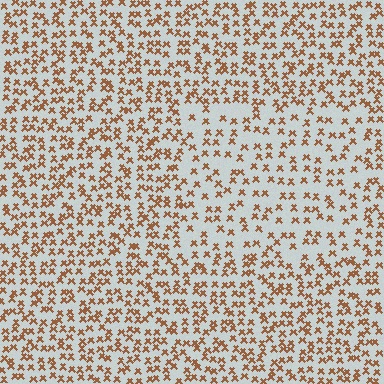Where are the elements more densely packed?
The elements are more densely packed outside the rectangle boundary.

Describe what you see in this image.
The image contains small brown elements arranged at two different densities. A rectangle-shaped region is visible where the elements are less densely packed than the surrounding area.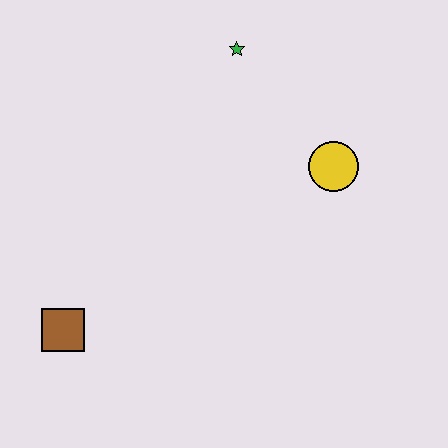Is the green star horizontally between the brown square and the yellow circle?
Yes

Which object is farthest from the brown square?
The green star is farthest from the brown square.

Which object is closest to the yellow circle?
The green star is closest to the yellow circle.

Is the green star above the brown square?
Yes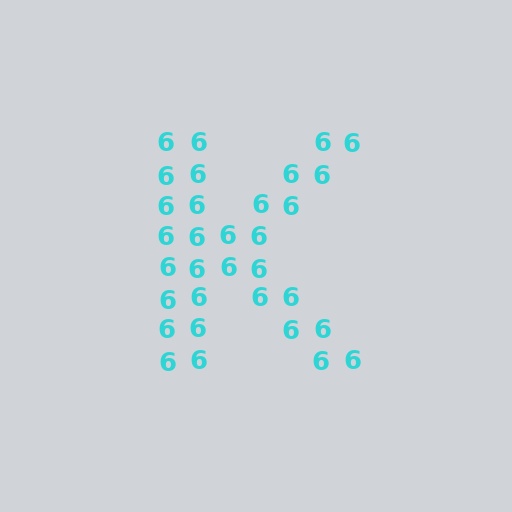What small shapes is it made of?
It is made of small digit 6's.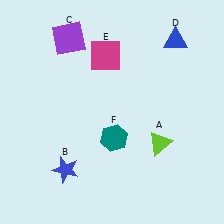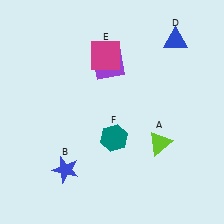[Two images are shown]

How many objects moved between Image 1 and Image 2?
1 object moved between the two images.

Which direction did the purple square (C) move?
The purple square (C) moved right.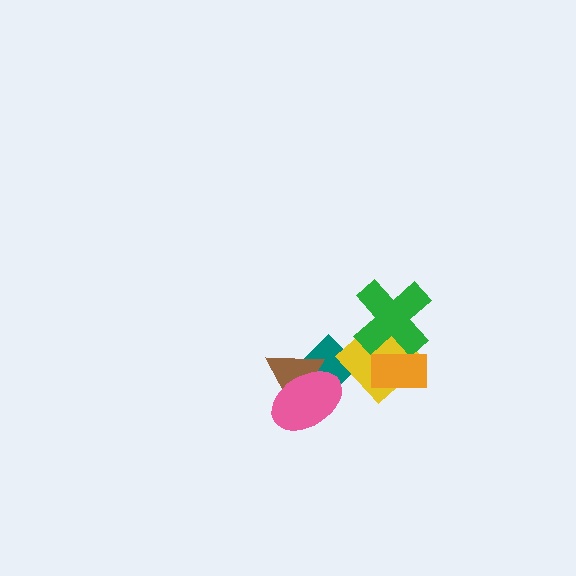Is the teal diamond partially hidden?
Yes, it is partially covered by another shape.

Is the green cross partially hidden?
Yes, it is partially covered by another shape.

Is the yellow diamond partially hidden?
Yes, it is partially covered by another shape.